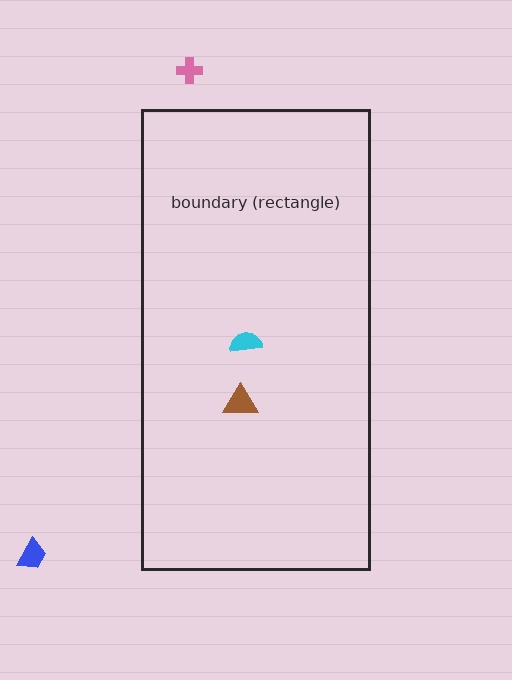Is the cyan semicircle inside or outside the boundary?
Inside.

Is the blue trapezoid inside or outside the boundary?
Outside.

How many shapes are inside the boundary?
2 inside, 2 outside.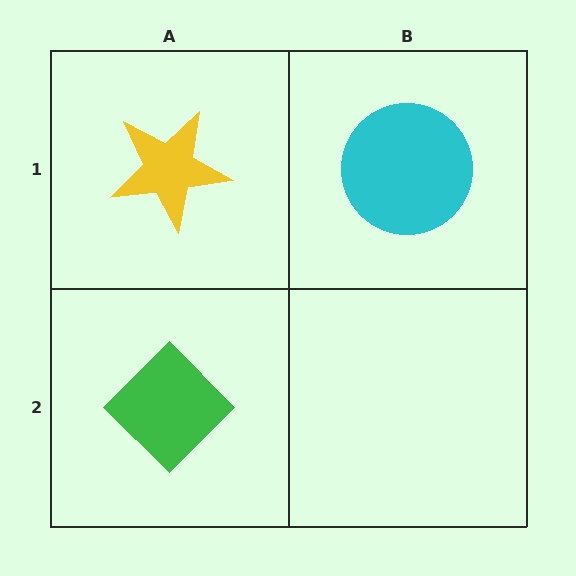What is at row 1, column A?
A yellow star.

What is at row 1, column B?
A cyan circle.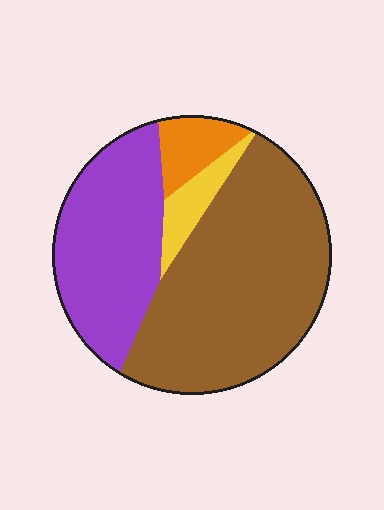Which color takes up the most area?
Brown, at roughly 55%.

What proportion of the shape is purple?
Purple covers about 30% of the shape.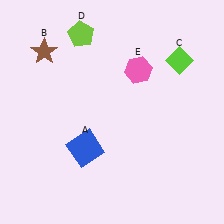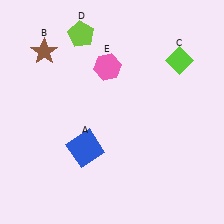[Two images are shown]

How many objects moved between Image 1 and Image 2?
1 object moved between the two images.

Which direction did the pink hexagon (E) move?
The pink hexagon (E) moved left.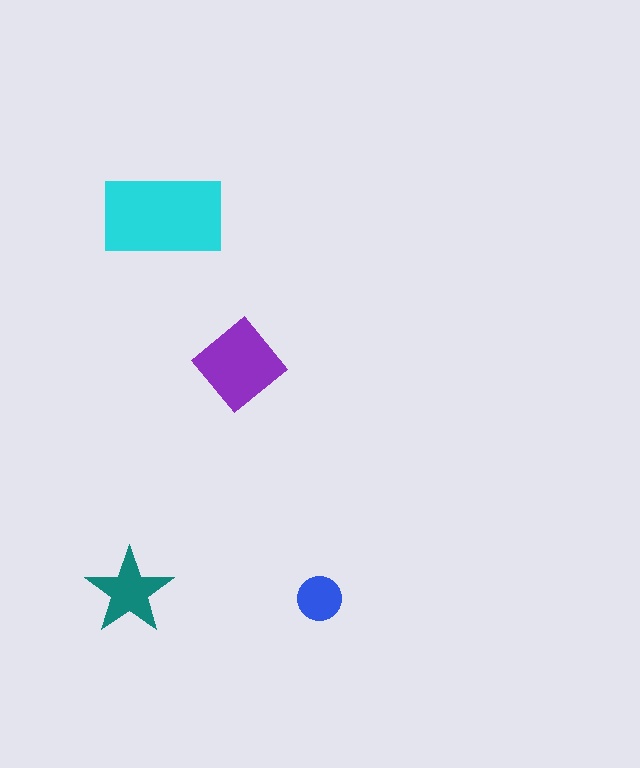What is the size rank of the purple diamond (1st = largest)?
2nd.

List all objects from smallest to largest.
The blue circle, the teal star, the purple diamond, the cyan rectangle.